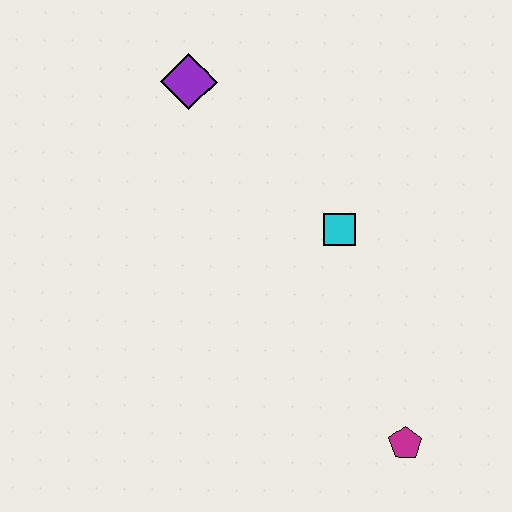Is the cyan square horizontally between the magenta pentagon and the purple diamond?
Yes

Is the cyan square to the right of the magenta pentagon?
No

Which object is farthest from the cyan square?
The magenta pentagon is farthest from the cyan square.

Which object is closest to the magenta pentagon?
The cyan square is closest to the magenta pentagon.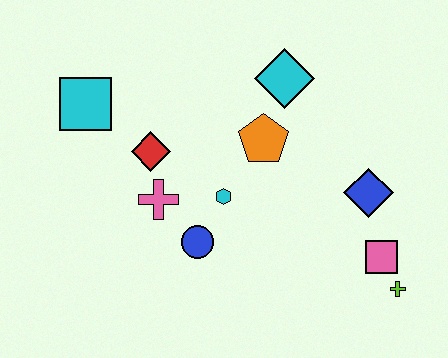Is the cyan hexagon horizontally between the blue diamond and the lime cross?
No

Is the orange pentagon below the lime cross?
No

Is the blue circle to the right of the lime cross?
No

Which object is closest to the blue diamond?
The pink square is closest to the blue diamond.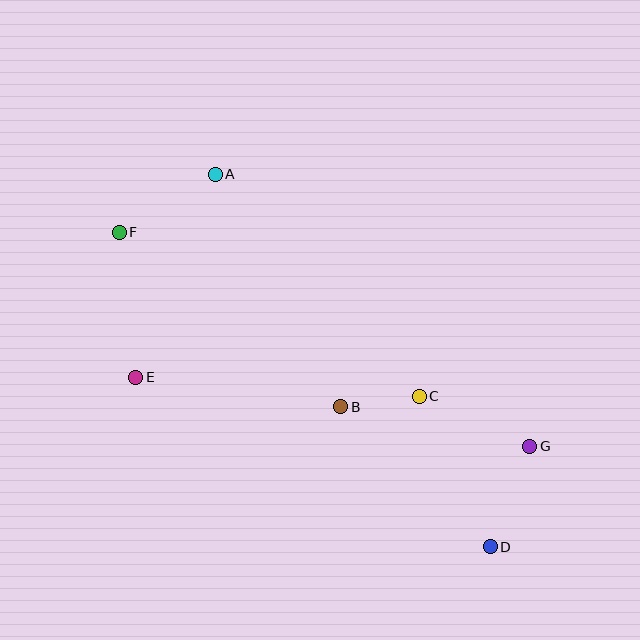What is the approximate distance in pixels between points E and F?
The distance between E and F is approximately 145 pixels.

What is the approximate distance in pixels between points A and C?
The distance between A and C is approximately 302 pixels.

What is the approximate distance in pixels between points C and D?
The distance between C and D is approximately 166 pixels.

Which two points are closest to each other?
Points B and C are closest to each other.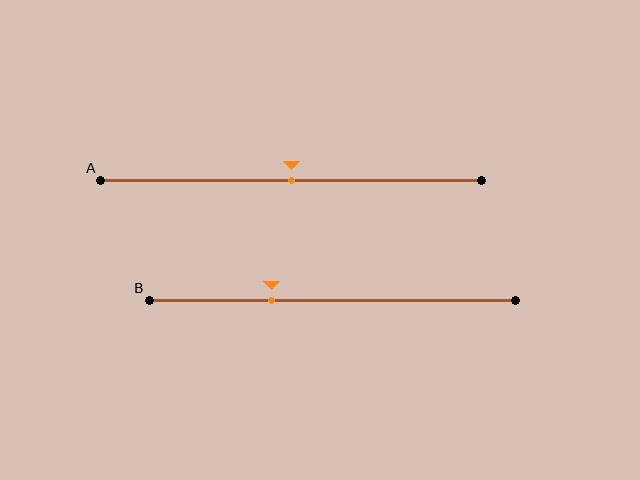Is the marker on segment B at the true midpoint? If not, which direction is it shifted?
No, the marker on segment B is shifted to the left by about 17% of the segment length.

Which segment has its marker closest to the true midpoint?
Segment A has its marker closest to the true midpoint.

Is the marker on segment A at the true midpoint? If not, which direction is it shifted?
Yes, the marker on segment A is at the true midpoint.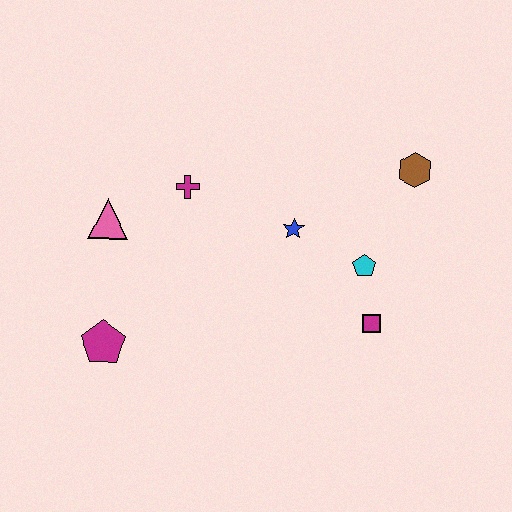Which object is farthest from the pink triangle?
The brown hexagon is farthest from the pink triangle.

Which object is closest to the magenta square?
The cyan pentagon is closest to the magenta square.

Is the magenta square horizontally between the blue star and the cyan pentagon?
No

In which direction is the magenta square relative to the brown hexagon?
The magenta square is below the brown hexagon.